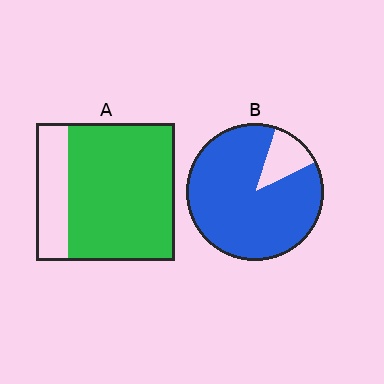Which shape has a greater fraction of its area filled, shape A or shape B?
Shape B.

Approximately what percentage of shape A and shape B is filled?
A is approximately 75% and B is approximately 90%.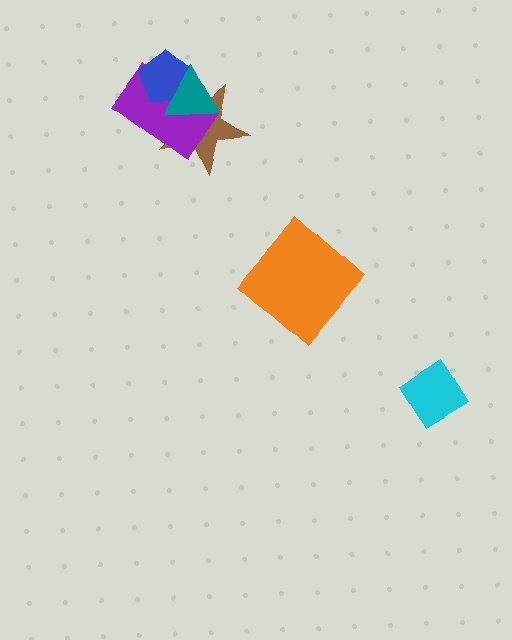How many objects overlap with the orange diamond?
0 objects overlap with the orange diamond.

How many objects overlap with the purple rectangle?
3 objects overlap with the purple rectangle.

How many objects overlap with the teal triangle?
3 objects overlap with the teal triangle.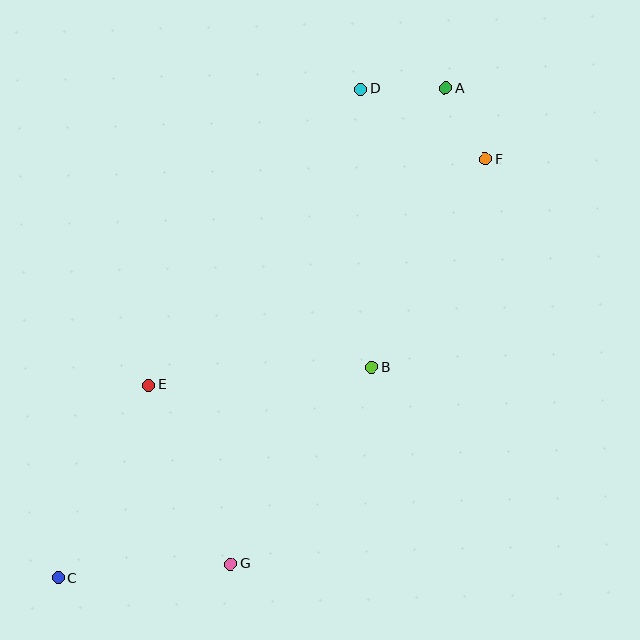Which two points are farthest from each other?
Points A and C are farthest from each other.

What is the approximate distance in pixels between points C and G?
The distance between C and G is approximately 173 pixels.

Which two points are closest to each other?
Points A and F are closest to each other.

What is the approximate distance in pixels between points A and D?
The distance between A and D is approximately 85 pixels.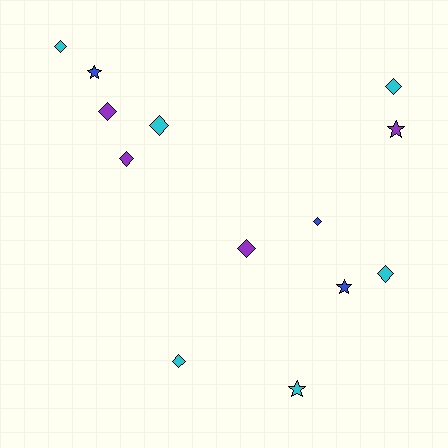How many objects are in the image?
There are 13 objects.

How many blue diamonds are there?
There is 1 blue diamond.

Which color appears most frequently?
Cyan, with 6 objects.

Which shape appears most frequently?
Diamond, with 9 objects.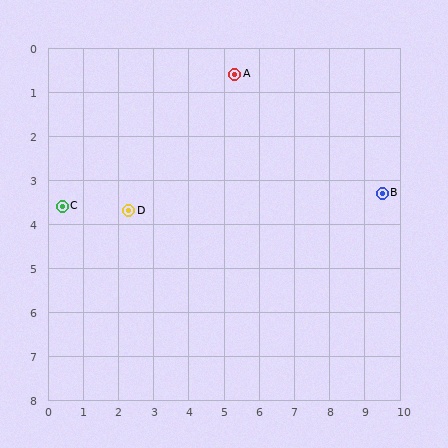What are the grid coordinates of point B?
Point B is at approximately (9.5, 3.3).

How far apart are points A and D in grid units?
Points A and D are about 4.3 grid units apart.